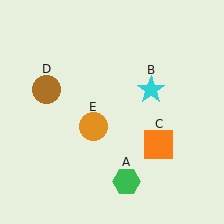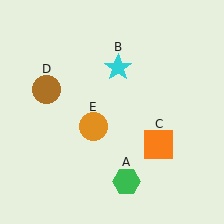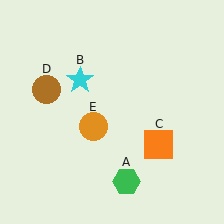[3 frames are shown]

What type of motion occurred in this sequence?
The cyan star (object B) rotated counterclockwise around the center of the scene.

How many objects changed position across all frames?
1 object changed position: cyan star (object B).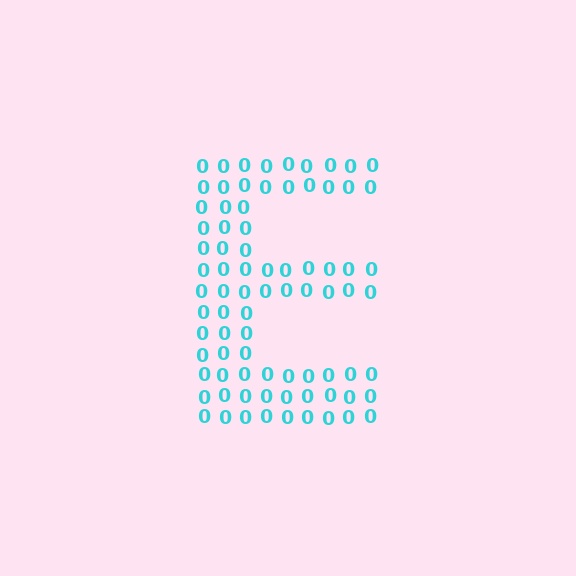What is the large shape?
The large shape is the letter E.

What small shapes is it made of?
It is made of small digit 0's.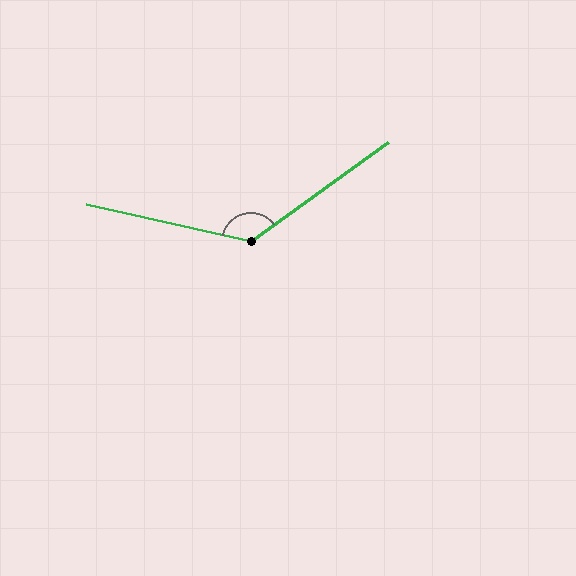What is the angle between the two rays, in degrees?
Approximately 131 degrees.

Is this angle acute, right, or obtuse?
It is obtuse.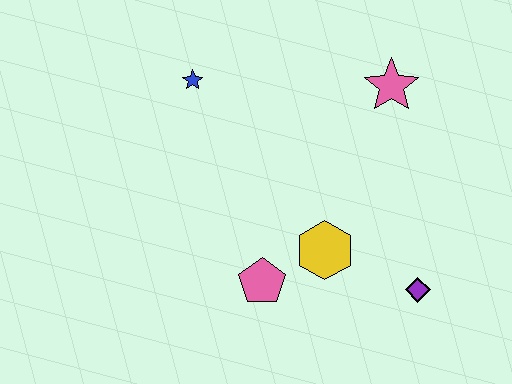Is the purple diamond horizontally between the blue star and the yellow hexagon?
No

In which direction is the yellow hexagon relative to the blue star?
The yellow hexagon is below the blue star.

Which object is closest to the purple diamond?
The yellow hexagon is closest to the purple diamond.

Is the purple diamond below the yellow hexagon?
Yes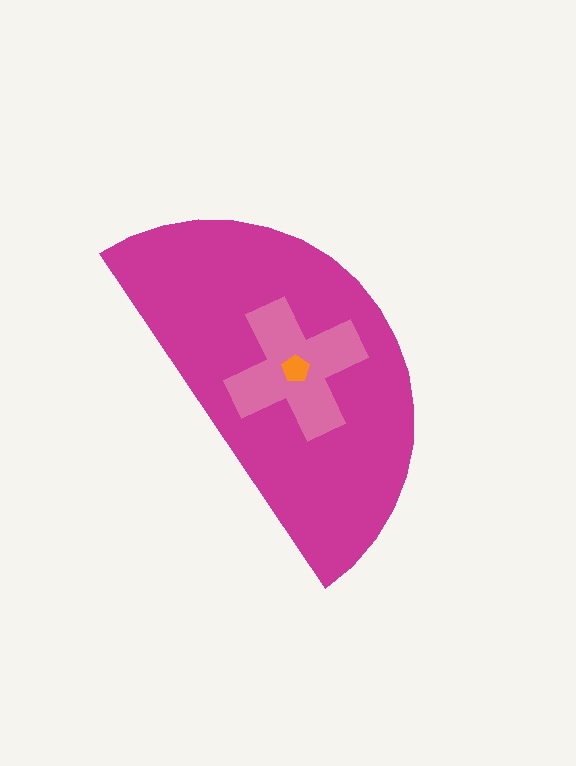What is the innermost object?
The orange pentagon.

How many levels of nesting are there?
3.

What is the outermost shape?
The magenta semicircle.